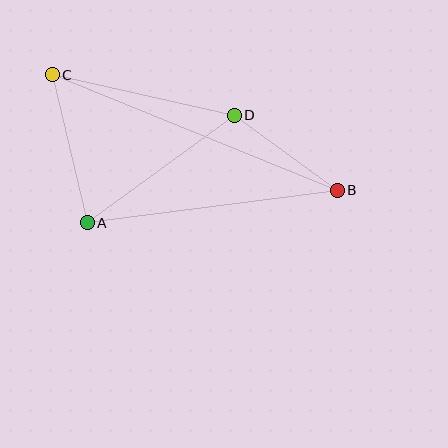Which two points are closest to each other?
Points B and D are closest to each other.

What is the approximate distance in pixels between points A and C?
The distance between A and C is approximately 152 pixels.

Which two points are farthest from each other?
Points B and C are farthest from each other.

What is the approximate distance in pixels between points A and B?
The distance between A and B is approximately 252 pixels.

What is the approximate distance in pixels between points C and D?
The distance between C and D is approximately 187 pixels.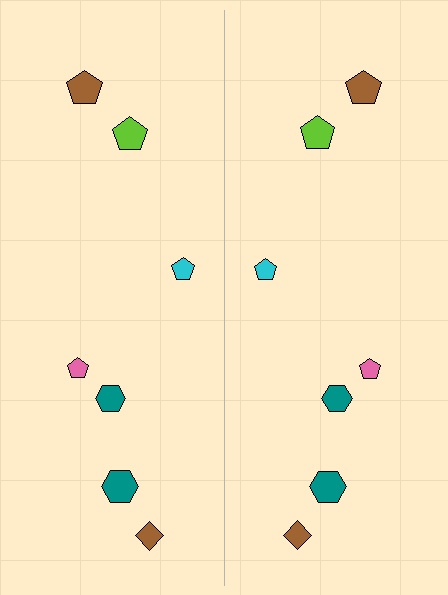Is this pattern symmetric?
Yes, this pattern has bilateral (reflection) symmetry.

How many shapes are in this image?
There are 14 shapes in this image.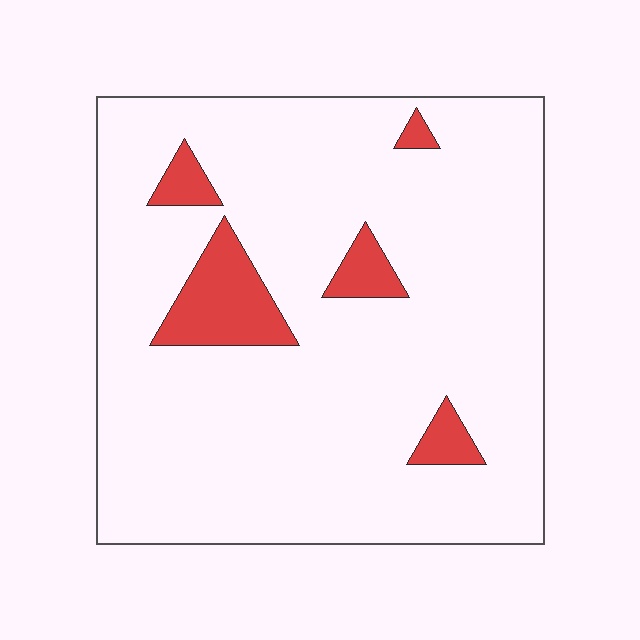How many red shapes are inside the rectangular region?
5.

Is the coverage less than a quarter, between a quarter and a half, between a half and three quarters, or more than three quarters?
Less than a quarter.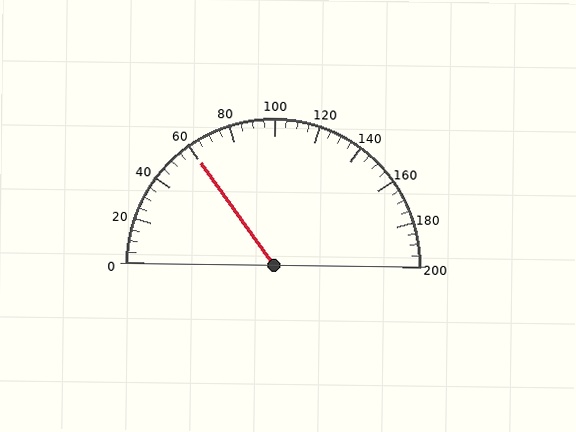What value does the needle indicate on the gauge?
The needle indicates approximately 60.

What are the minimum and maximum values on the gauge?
The gauge ranges from 0 to 200.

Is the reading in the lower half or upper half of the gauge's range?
The reading is in the lower half of the range (0 to 200).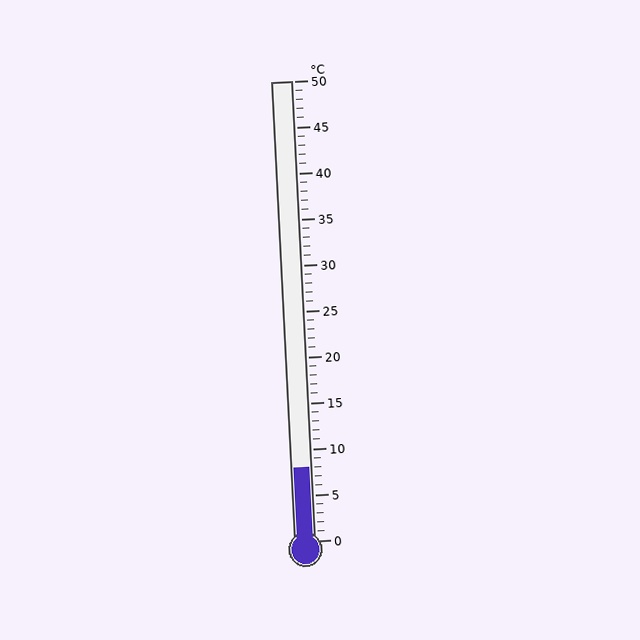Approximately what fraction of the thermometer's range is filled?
The thermometer is filled to approximately 15% of its range.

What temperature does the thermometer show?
The thermometer shows approximately 8°C.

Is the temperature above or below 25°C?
The temperature is below 25°C.